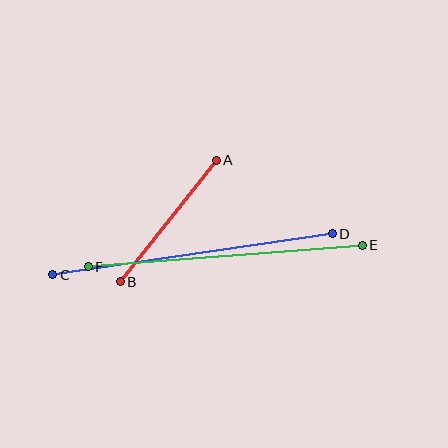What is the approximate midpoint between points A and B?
The midpoint is at approximately (168, 221) pixels.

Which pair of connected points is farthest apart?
Points C and D are farthest apart.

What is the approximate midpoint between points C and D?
The midpoint is at approximately (193, 254) pixels.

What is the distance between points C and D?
The distance is approximately 282 pixels.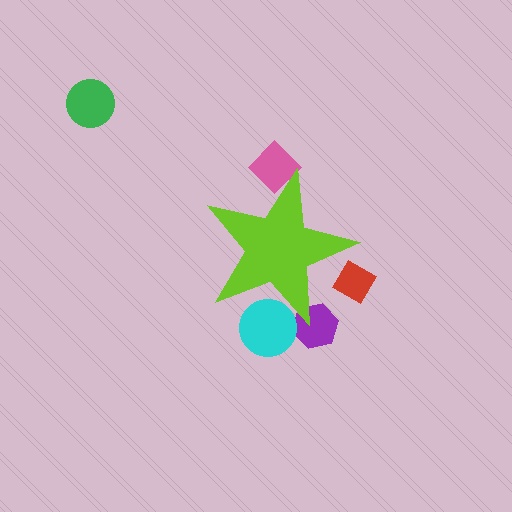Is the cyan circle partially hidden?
Yes, the cyan circle is partially hidden behind the lime star.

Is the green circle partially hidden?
No, the green circle is fully visible.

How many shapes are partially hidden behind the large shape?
4 shapes are partially hidden.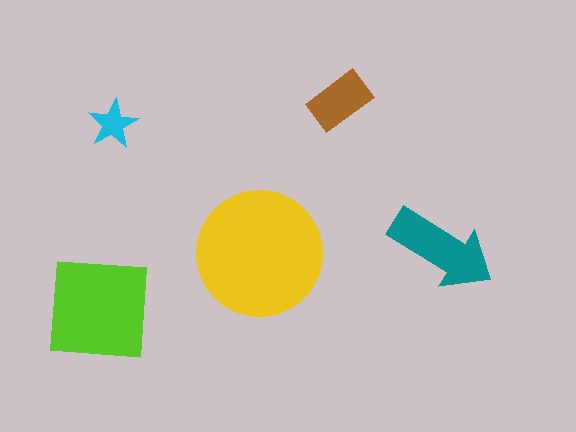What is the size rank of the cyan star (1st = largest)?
5th.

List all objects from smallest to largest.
The cyan star, the brown rectangle, the teal arrow, the lime square, the yellow circle.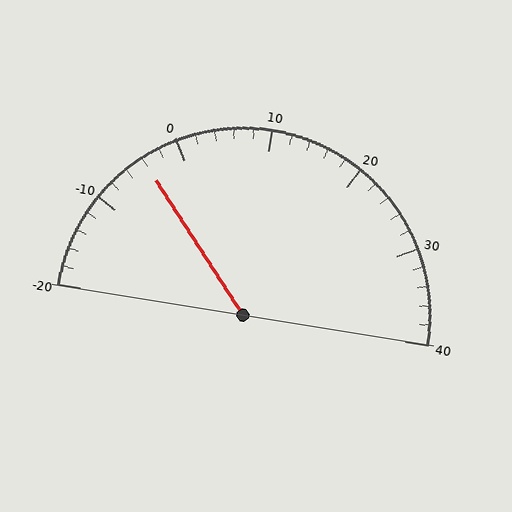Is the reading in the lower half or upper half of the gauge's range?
The reading is in the lower half of the range (-20 to 40).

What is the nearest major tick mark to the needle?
The nearest major tick mark is 0.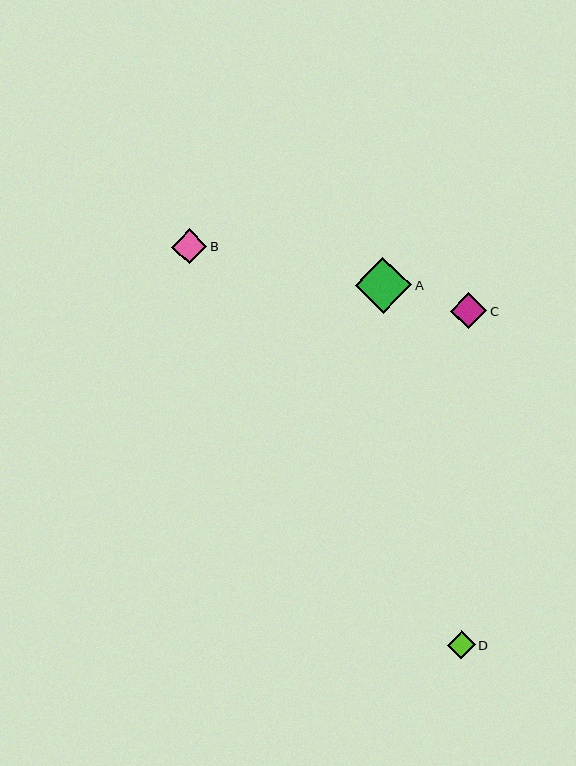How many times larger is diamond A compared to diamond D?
Diamond A is approximately 2.0 times the size of diamond D.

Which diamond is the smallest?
Diamond D is the smallest with a size of approximately 28 pixels.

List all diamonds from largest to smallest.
From largest to smallest: A, C, B, D.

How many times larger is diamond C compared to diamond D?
Diamond C is approximately 1.3 times the size of diamond D.